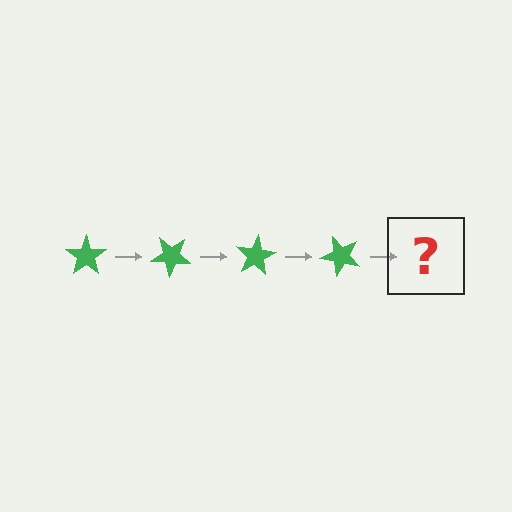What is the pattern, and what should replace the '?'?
The pattern is that the star rotates 40 degrees each step. The '?' should be a green star rotated 160 degrees.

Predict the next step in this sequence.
The next step is a green star rotated 160 degrees.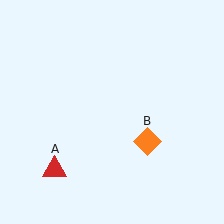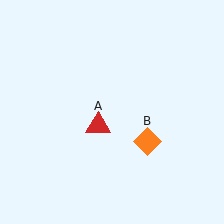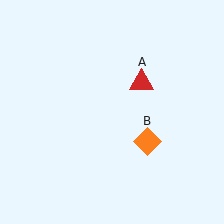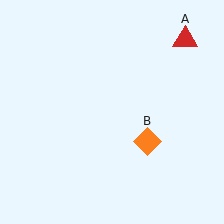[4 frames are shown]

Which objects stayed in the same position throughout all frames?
Orange diamond (object B) remained stationary.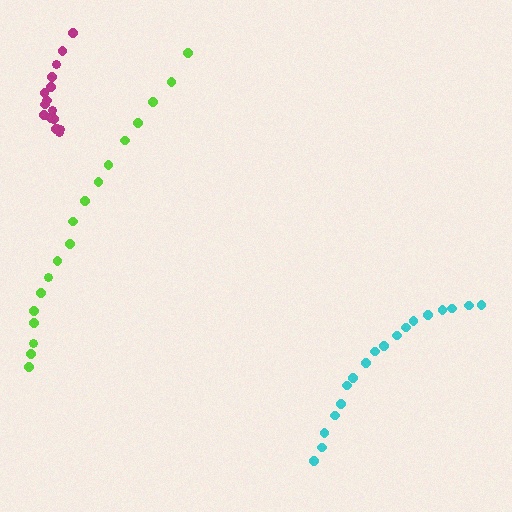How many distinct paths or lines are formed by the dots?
There are 3 distinct paths.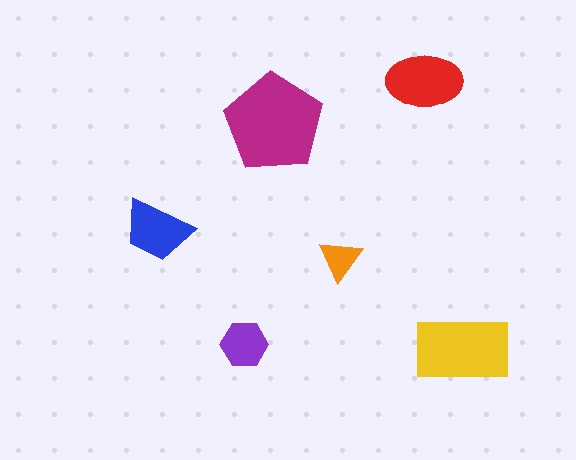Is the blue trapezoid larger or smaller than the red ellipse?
Smaller.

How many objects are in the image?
There are 6 objects in the image.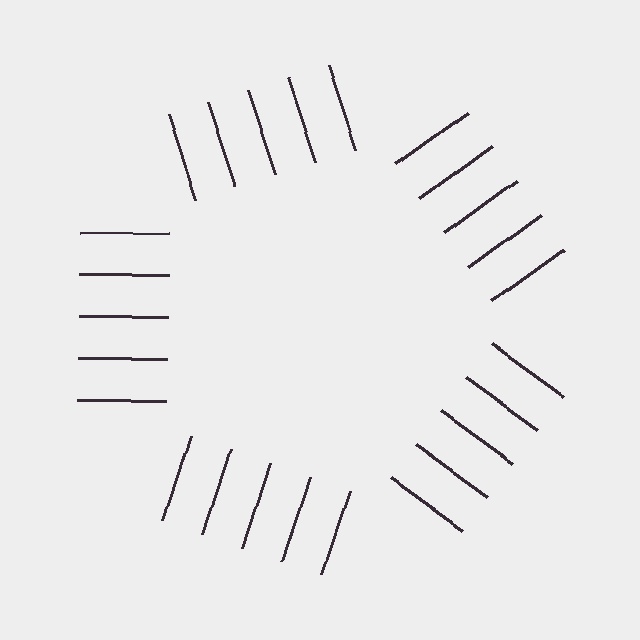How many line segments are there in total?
25 — 5 along each of the 5 edges.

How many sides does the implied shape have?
5 sides — the line-ends trace a pentagon.